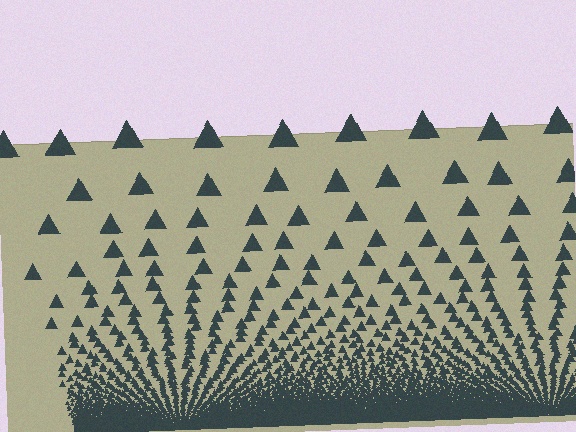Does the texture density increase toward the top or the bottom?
Density increases toward the bottom.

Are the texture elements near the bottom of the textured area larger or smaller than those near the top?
Smaller. The gradient is inverted — elements near the bottom are smaller and denser.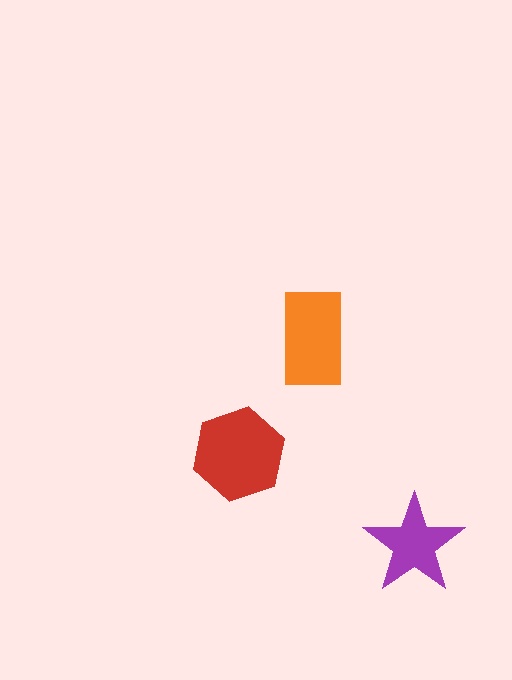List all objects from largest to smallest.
The red hexagon, the orange rectangle, the purple star.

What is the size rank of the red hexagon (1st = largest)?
1st.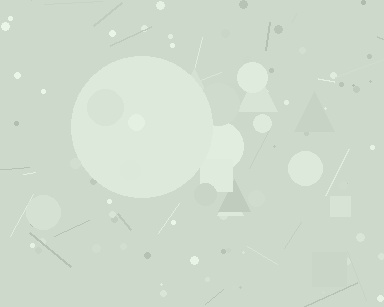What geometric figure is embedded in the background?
A circle is embedded in the background.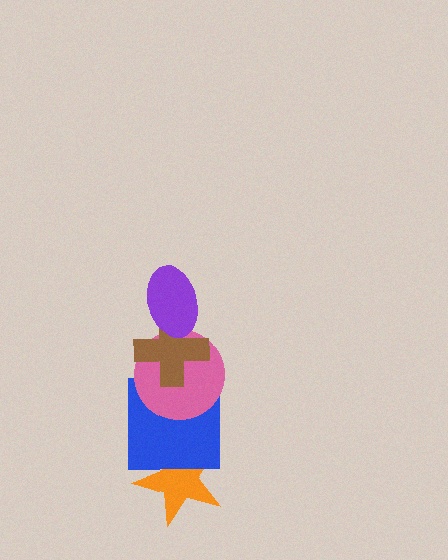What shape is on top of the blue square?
The pink circle is on top of the blue square.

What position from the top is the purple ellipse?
The purple ellipse is 1st from the top.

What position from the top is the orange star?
The orange star is 5th from the top.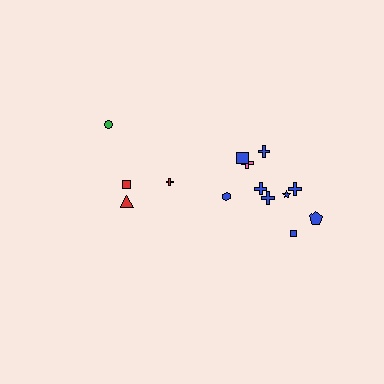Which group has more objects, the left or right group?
The right group.